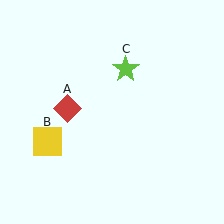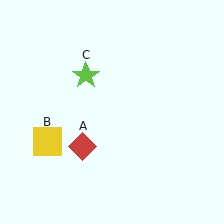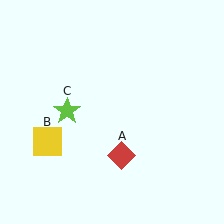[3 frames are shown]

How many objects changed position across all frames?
2 objects changed position: red diamond (object A), lime star (object C).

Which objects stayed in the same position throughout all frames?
Yellow square (object B) remained stationary.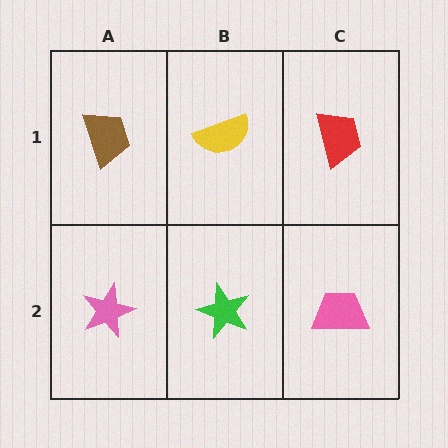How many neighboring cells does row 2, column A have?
2.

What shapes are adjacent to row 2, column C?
A red trapezoid (row 1, column C), a green star (row 2, column B).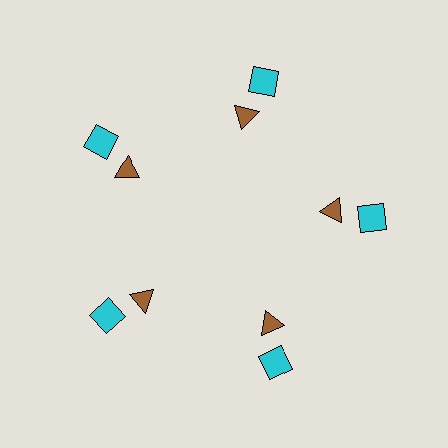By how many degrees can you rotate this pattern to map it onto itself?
The pattern maps onto itself every 72 degrees of rotation.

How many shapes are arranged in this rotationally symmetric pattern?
There are 10 shapes, arranged in 5 groups of 2.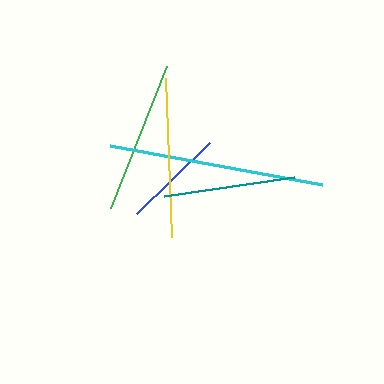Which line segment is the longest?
The cyan line is the longest at approximately 216 pixels.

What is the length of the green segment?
The green segment is approximately 152 pixels long.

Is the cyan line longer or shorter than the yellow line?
The cyan line is longer than the yellow line.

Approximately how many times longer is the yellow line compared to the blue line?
The yellow line is approximately 1.6 times the length of the blue line.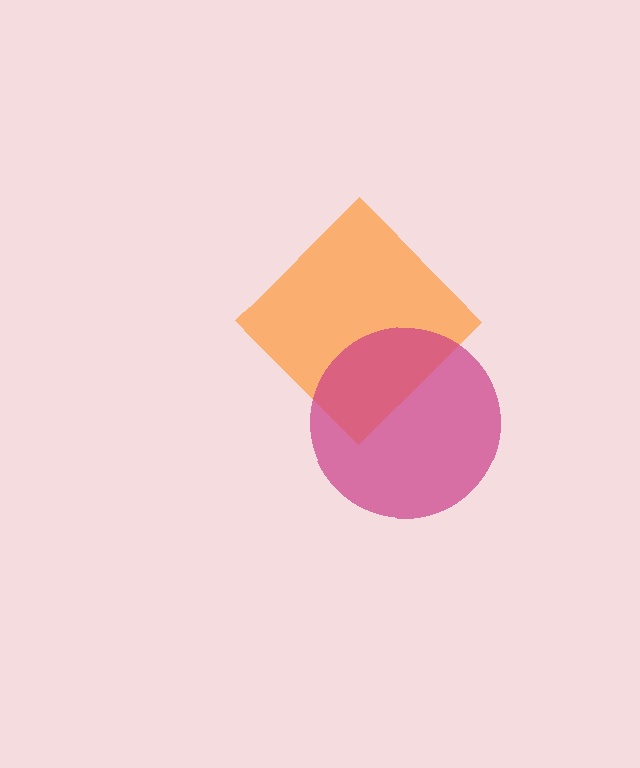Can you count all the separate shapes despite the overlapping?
Yes, there are 2 separate shapes.